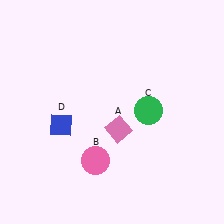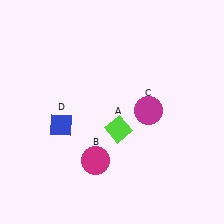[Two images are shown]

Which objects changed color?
A changed from pink to lime. B changed from pink to magenta. C changed from green to magenta.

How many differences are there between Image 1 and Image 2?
There are 3 differences between the two images.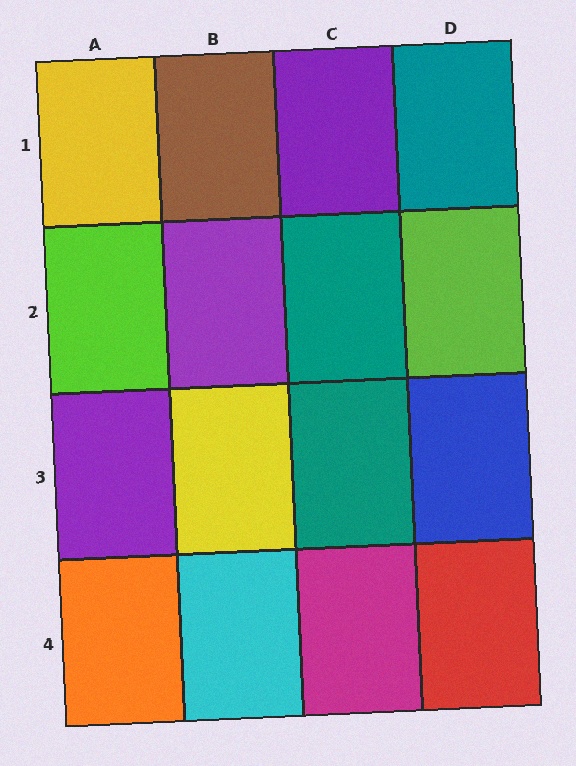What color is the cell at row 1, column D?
Teal.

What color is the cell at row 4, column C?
Magenta.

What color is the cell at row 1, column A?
Yellow.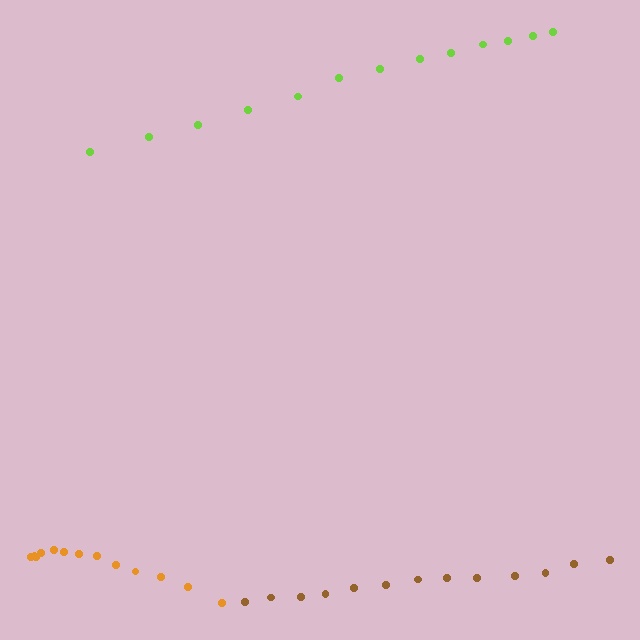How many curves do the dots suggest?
There are 3 distinct paths.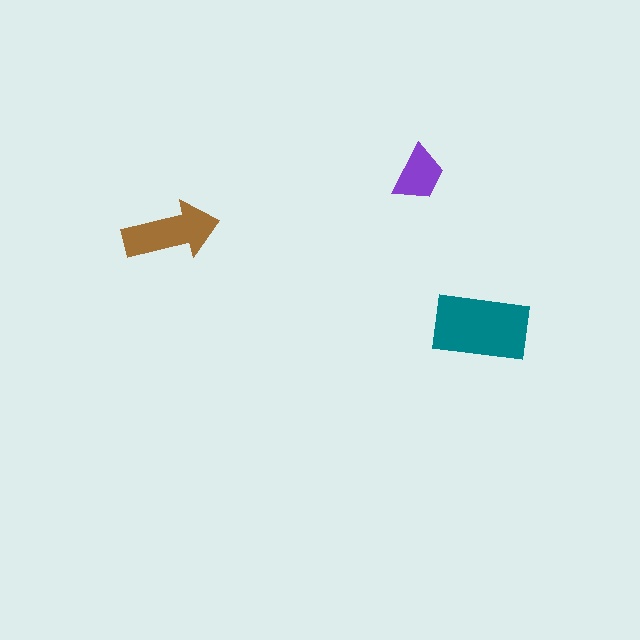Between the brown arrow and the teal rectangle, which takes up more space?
The teal rectangle.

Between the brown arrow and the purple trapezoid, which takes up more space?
The brown arrow.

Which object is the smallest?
The purple trapezoid.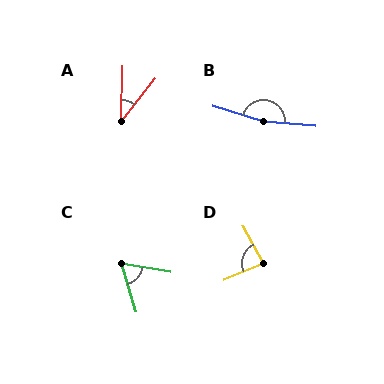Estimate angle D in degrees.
Approximately 84 degrees.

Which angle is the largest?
B, at approximately 168 degrees.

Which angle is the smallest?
A, at approximately 37 degrees.